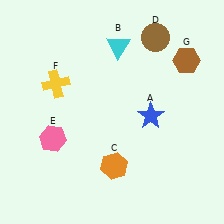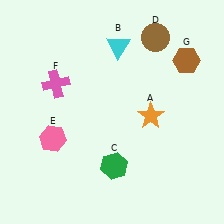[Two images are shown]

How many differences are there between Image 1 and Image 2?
There are 3 differences between the two images.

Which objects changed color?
A changed from blue to orange. C changed from orange to green. F changed from yellow to pink.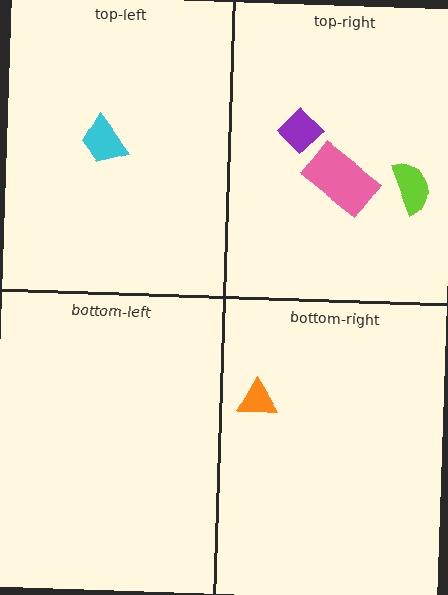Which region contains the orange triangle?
The bottom-right region.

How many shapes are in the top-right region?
3.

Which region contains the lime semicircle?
The top-right region.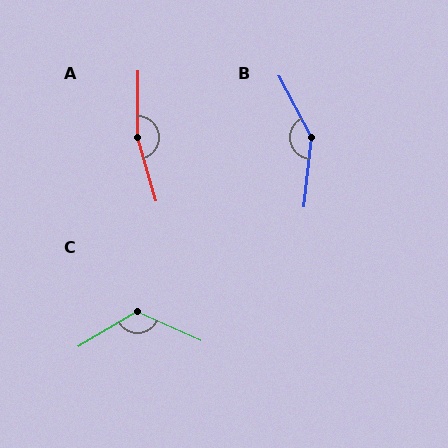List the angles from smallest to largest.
C (125°), B (146°), A (163°).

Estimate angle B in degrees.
Approximately 146 degrees.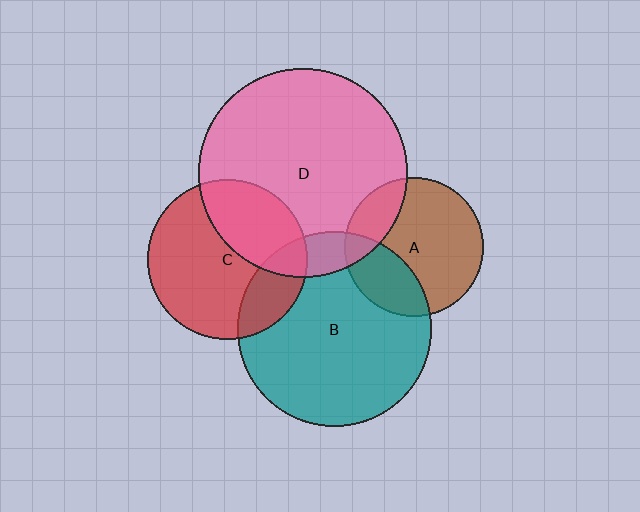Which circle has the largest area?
Circle D (pink).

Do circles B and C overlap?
Yes.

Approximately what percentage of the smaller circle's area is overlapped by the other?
Approximately 20%.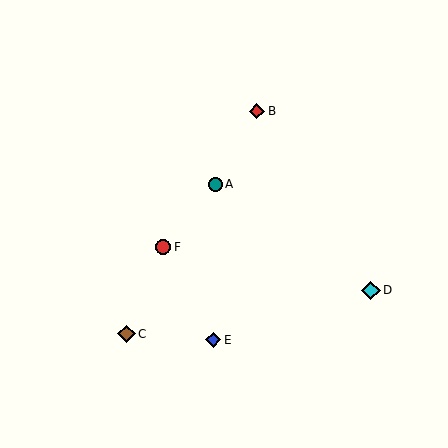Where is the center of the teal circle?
The center of the teal circle is at (215, 184).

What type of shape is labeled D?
Shape D is a cyan diamond.